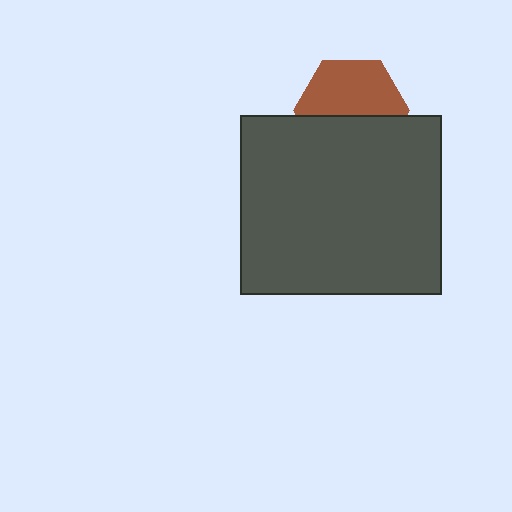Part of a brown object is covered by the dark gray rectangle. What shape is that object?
It is a hexagon.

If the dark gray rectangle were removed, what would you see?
You would see the complete brown hexagon.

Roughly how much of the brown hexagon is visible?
About half of it is visible (roughly 56%).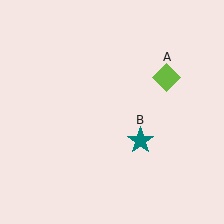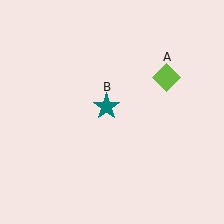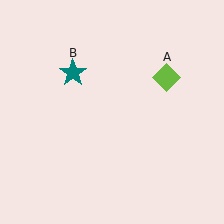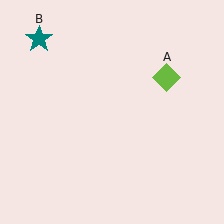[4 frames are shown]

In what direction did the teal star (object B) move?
The teal star (object B) moved up and to the left.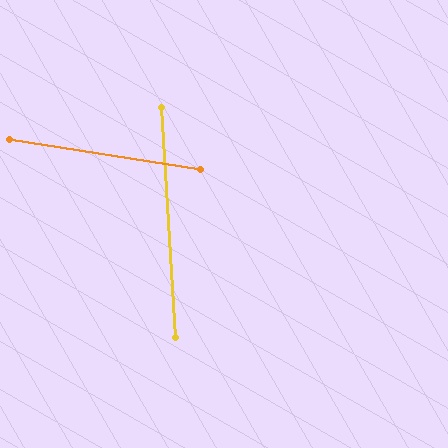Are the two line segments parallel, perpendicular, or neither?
Neither parallel nor perpendicular — they differ by about 78°.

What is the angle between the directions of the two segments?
Approximately 78 degrees.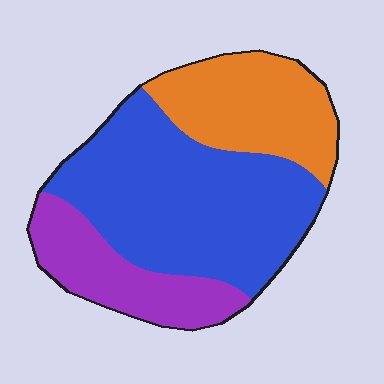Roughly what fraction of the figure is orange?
Orange covers 26% of the figure.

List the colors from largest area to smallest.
From largest to smallest: blue, orange, purple.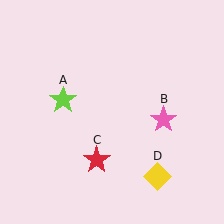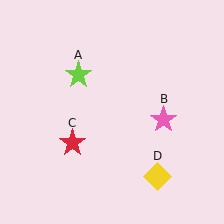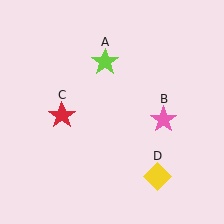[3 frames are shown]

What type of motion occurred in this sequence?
The lime star (object A), red star (object C) rotated clockwise around the center of the scene.